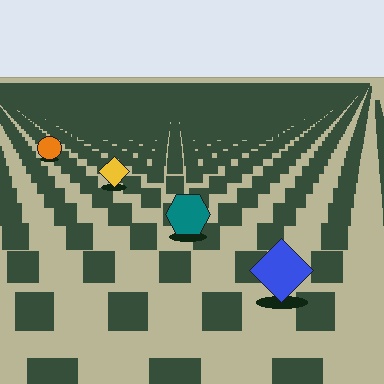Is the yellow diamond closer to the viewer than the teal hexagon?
No. The teal hexagon is closer — you can tell from the texture gradient: the ground texture is coarser near it.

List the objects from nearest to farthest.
From nearest to farthest: the blue diamond, the teal hexagon, the yellow diamond, the orange circle.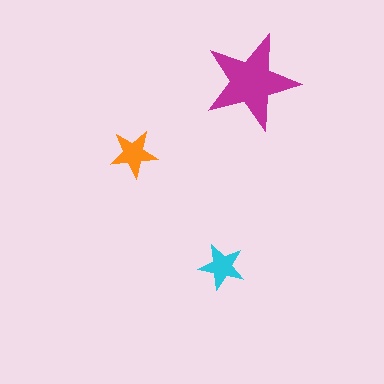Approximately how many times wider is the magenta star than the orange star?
About 2 times wider.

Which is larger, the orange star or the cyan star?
The orange one.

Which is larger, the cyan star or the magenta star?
The magenta one.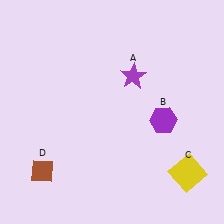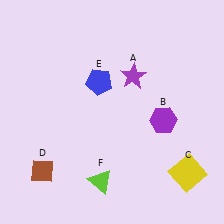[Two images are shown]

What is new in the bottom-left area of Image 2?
A lime triangle (F) was added in the bottom-left area of Image 2.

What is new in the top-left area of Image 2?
A blue pentagon (E) was added in the top-left area of Image 2.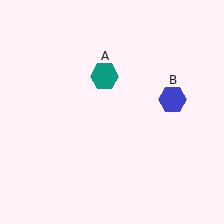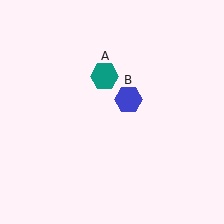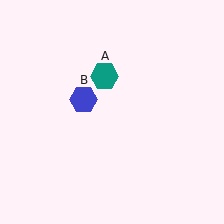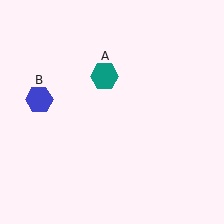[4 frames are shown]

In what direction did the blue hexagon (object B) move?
The blue hexagon (object B) moved left.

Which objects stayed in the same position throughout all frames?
Teal hexagon (object A) remained stationary.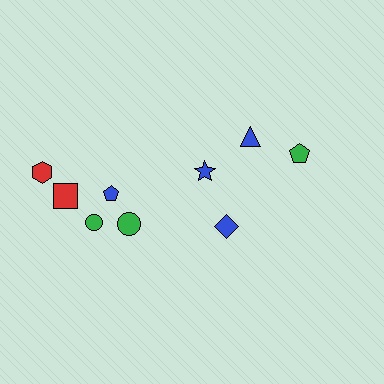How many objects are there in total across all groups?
There are 9 objects.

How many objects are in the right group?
There are 3 objects.